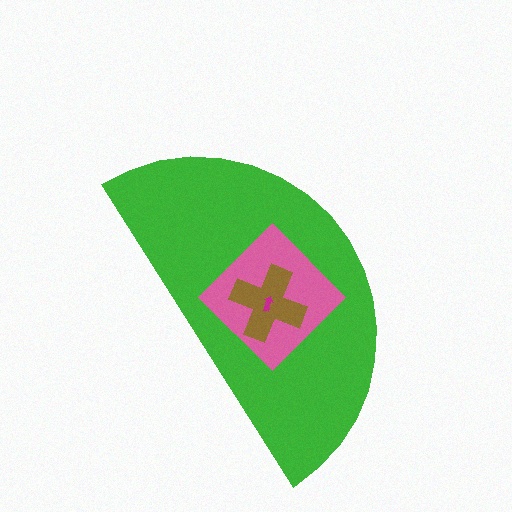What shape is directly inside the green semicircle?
The pink diamond.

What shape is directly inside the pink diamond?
The brown cross.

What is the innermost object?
The magenta arrow.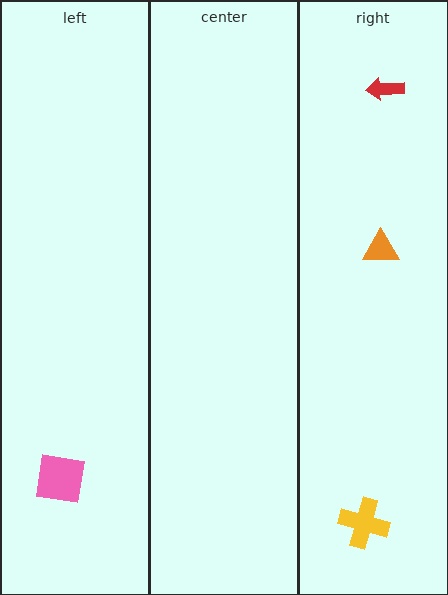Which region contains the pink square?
The left region.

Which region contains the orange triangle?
The right region.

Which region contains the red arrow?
The right region.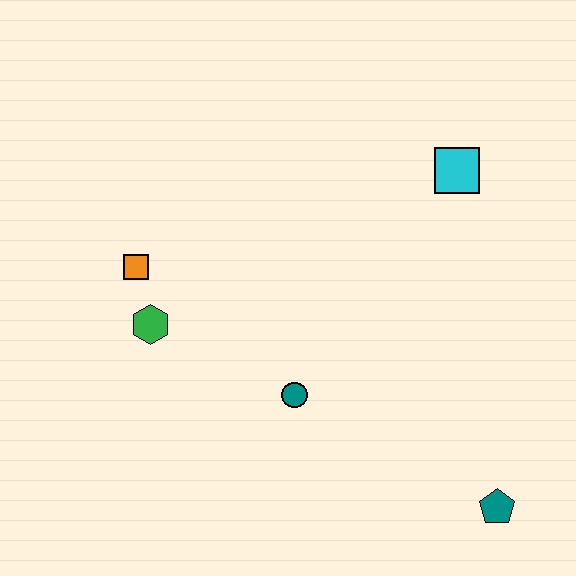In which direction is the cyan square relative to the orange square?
The cyan square is to the right of the orange square.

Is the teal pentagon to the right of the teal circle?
Yes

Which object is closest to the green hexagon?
The orange square is closest to the green hexagon.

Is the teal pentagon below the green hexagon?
Yes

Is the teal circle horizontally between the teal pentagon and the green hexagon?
Yes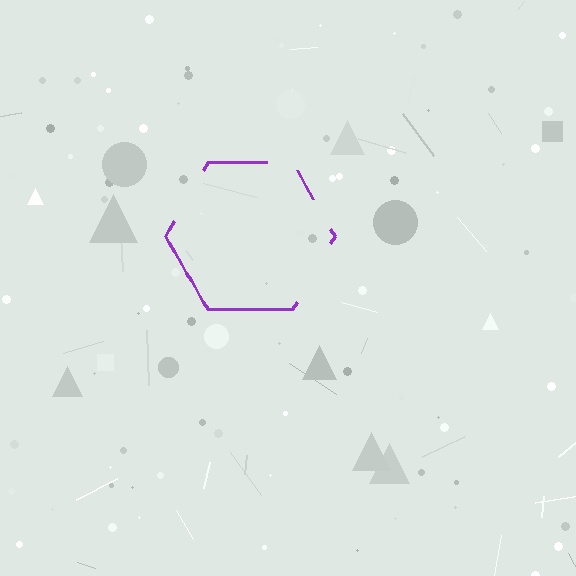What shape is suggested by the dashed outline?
The dashed outline suggests a hexagon.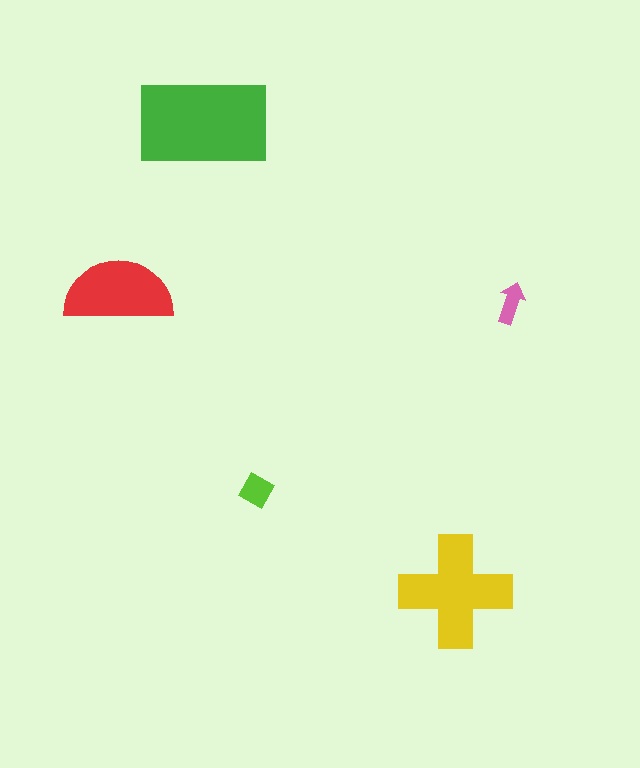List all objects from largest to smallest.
The green rectangle, the yellow cross, the red semicircle, the lime diamond, the pink arrow.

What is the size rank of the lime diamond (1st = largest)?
4th.